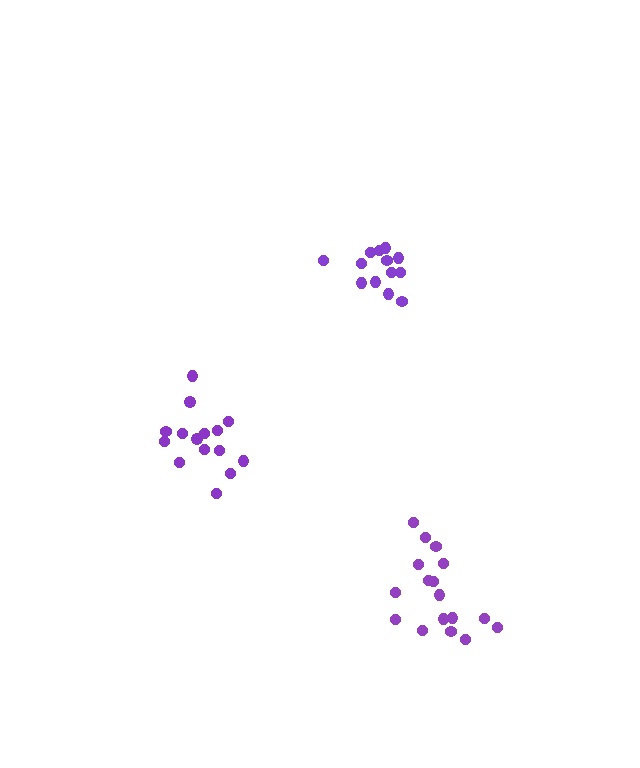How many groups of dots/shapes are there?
There are 3 groups.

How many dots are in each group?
Group 1: 17 dots, Group 2: 13 dots, Group 3: 15 dots (45 total).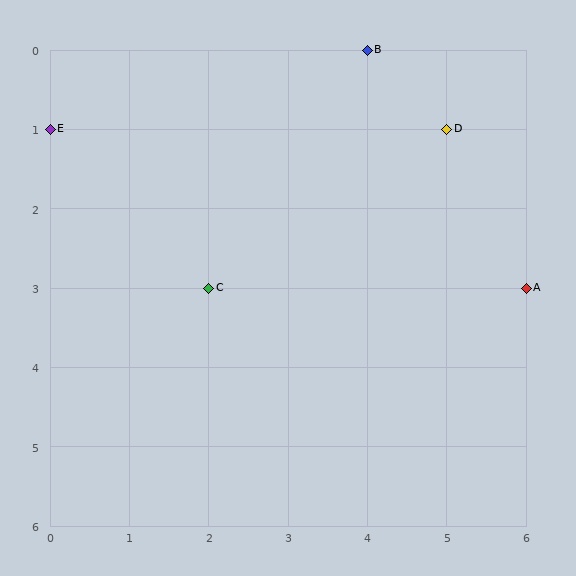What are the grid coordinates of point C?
Point C is at grid coordinates (2, 3).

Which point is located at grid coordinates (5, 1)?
Point D is at (5, 1).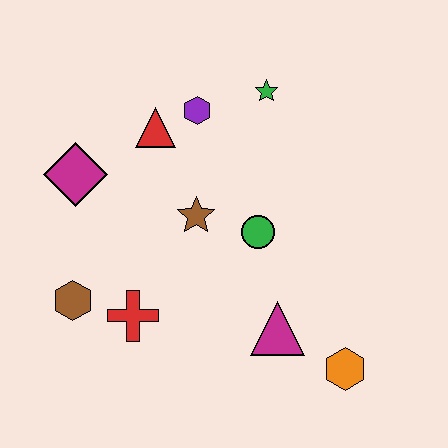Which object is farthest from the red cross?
The green star is farthest from the red cross.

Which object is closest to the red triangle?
The purple hexagon is closest to the red triangle.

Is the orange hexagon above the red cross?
No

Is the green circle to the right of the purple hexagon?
Yes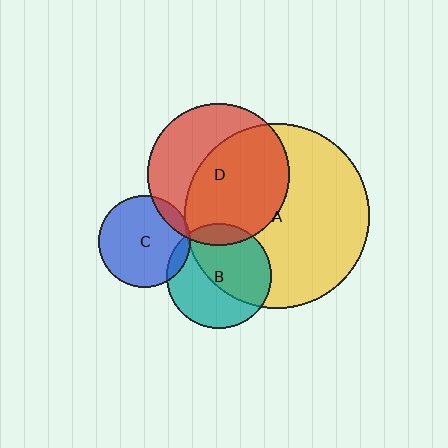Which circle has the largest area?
Circle A (yellow).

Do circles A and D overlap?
Yes.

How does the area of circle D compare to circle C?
Approximately 2.4 times.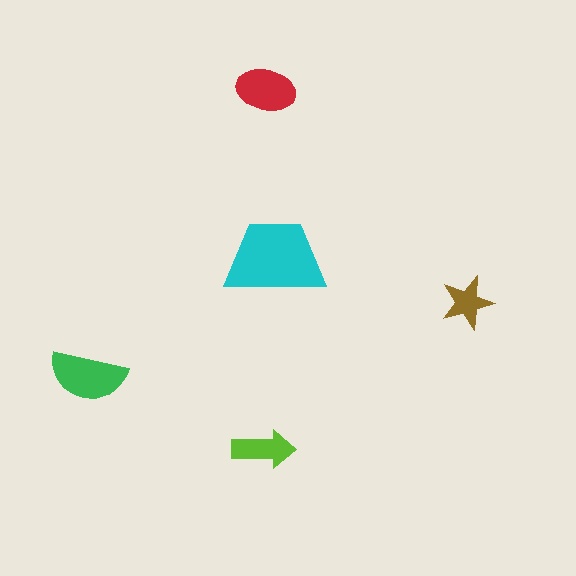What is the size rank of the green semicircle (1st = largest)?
2nd.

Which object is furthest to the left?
The green semicircle is leftmost.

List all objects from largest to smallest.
The cyan trapezoid, the green semicircle, the red ellipse, the lime arrow, the brown star.